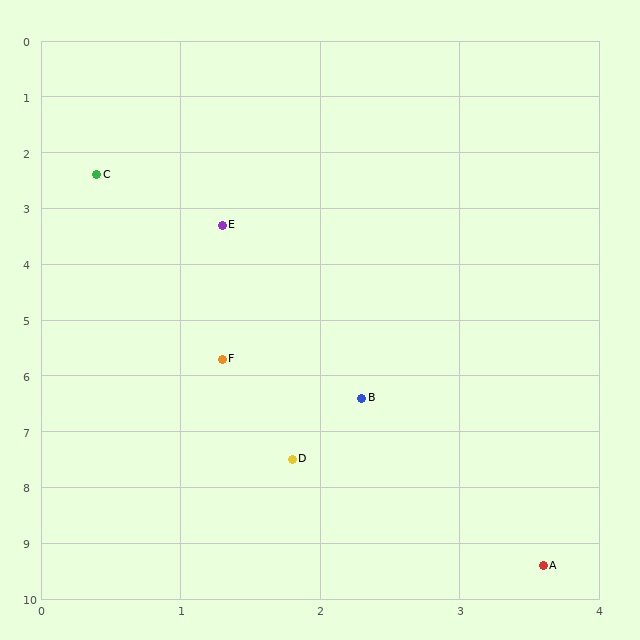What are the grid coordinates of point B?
Point B is at approximately (2.3, 6.4).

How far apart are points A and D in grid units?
Points A and D are about 2.6 grid units apart.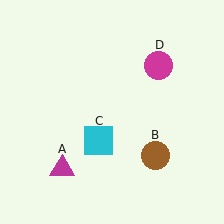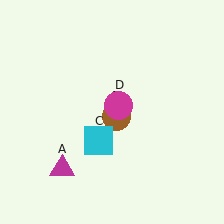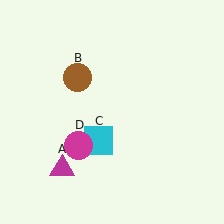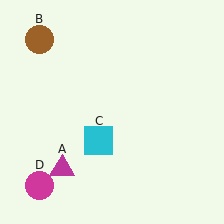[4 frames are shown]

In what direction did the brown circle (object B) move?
The brown circle (object B) moved up and to the left.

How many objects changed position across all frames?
2 objects changed position: brown circle (object B), magenta circle (object D).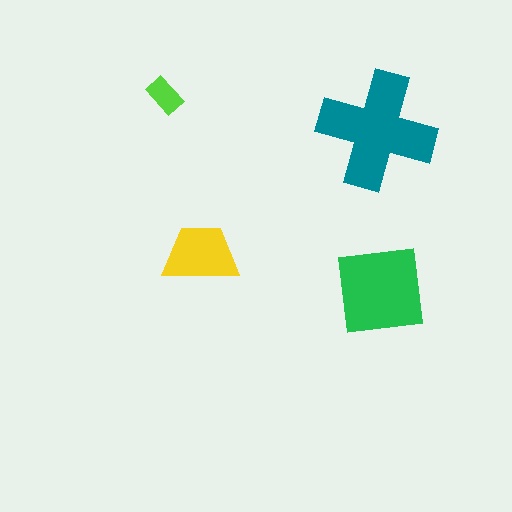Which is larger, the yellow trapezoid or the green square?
The green square.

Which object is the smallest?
The lime rectangle.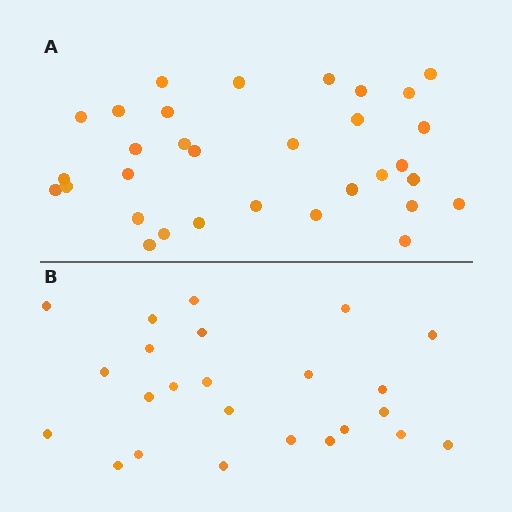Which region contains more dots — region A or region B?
Region A (the top region) has more dots.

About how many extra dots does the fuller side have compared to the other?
Region A has roughly 8 or so more dots than region B.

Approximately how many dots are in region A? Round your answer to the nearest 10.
About 30 dots. (The exact count is 32, which rounds to 30.)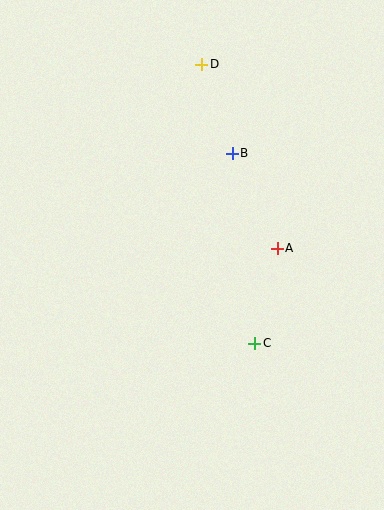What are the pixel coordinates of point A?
Point A is at (277, 248).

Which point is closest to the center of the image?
Point A at (277, 248) is closest to the center.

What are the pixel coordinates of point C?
Point C is at (255, 343).